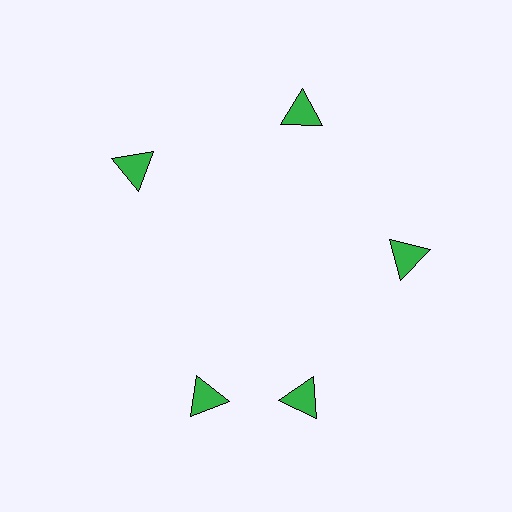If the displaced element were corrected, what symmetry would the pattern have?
It would have 5-fold rotational symmetry — the pattern would map onto itself every 72 degrees.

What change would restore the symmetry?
The symmetry would be restored by rotating it back into even spacing with its neighbors so that all 5 triangles sit at equal angles and equal distance from the center.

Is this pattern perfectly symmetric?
No. The 5 green triangles are arranged in a ring, but one element near the 8 o'clock position is rotated out of alignment along the ring, breaking the 5-fold rotational symmetry.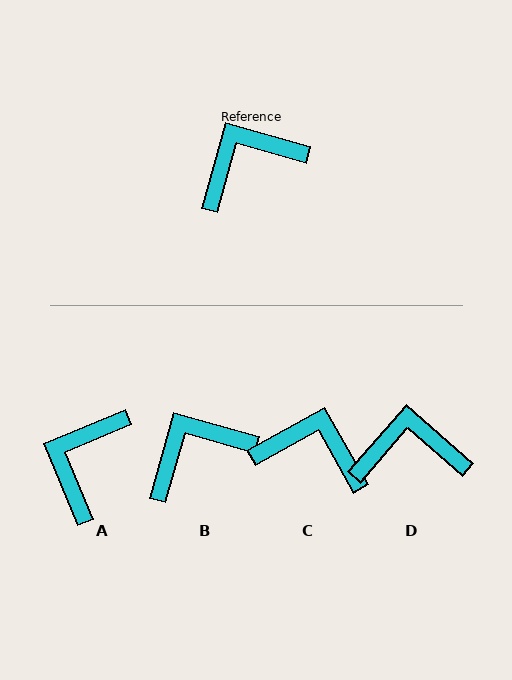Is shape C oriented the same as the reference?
No, it is off by about 45 degrees.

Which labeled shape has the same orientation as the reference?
B.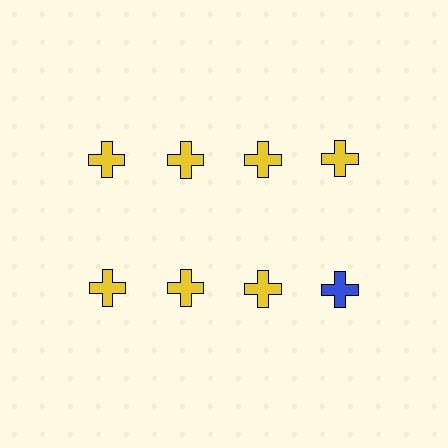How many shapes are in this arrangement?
There are 8 shapes arranged in a grid pattern.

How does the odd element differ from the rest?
It has a different color: blue instead of yellow.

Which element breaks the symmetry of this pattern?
The blue cross in the second row, second from right column breaks the symmetry. All other shapes are yellow crosses.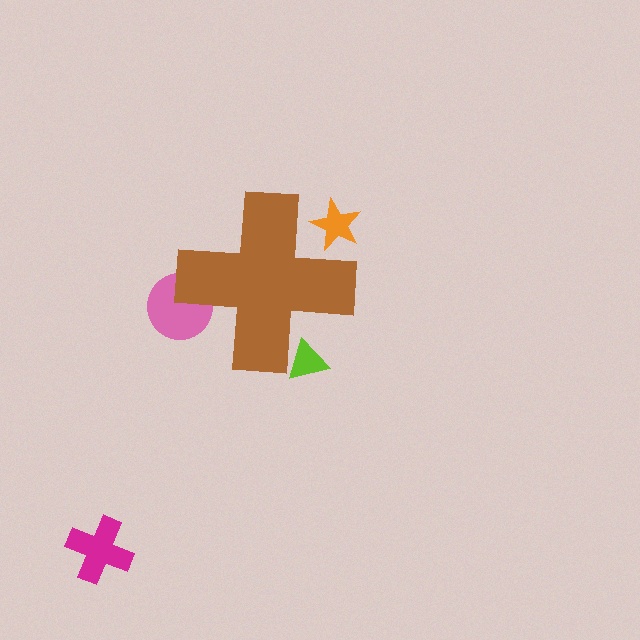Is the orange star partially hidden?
Yes, the orange star is partially hidden behind the brown cross.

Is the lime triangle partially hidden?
Yes, the lime triangle is partially hidden behind the brown cross.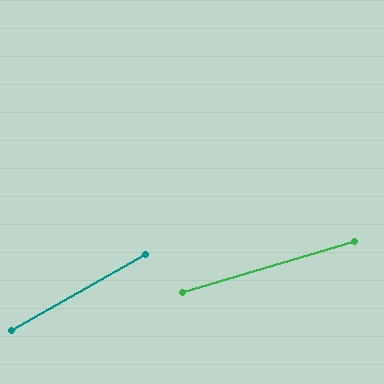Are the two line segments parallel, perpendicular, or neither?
Neither parallel nor perpendicular — they differ by about 13°.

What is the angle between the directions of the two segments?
Approximately 13 degrees.